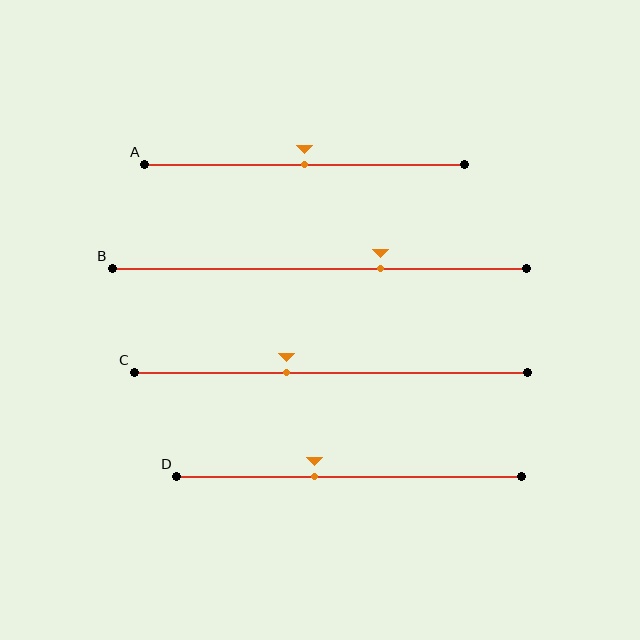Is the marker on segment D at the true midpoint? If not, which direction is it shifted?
No, the marker on segment D is shifted to the left by about 10% of the segment length.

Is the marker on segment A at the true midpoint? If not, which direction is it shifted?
Yes, the marker on segment A is at the true midpoint.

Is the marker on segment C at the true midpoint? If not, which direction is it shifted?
No, the marker on segment C is shifted to the left by about 11% of the segment length.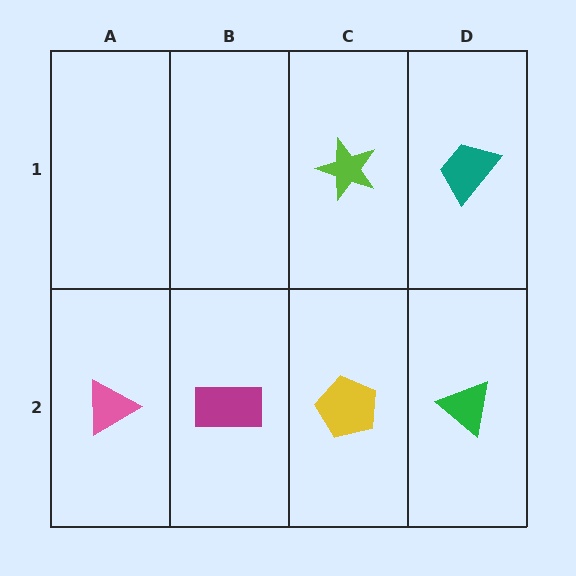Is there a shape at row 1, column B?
No, that cell is empty.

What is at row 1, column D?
A teal trapezoid.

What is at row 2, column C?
A yellow pentagon.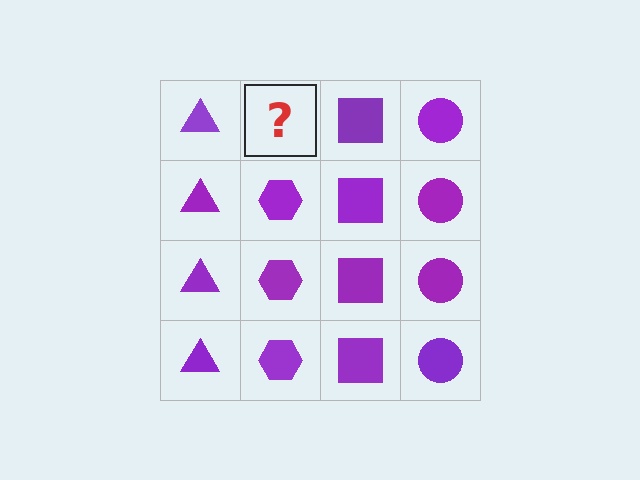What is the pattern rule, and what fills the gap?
The rule is that each column has a consistent shape. The gap should be filled with a purple hexagon.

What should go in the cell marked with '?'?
The missing cell should contain a purple hexagon.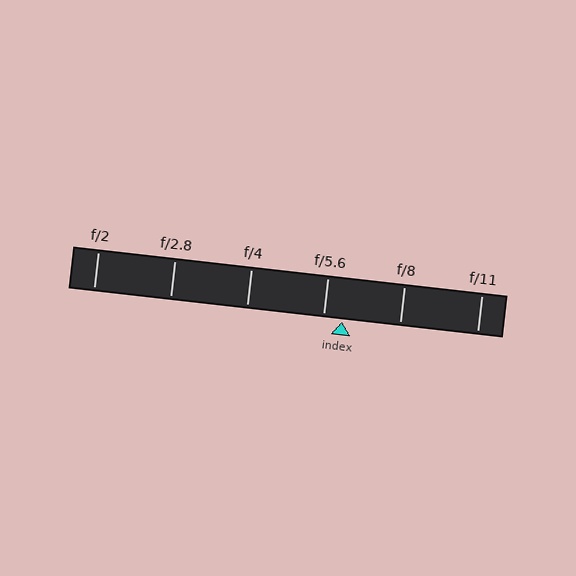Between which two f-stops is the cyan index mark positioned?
The index mark is between f/5.6 and f/8.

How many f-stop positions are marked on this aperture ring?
There are 6 f-stop positions marked.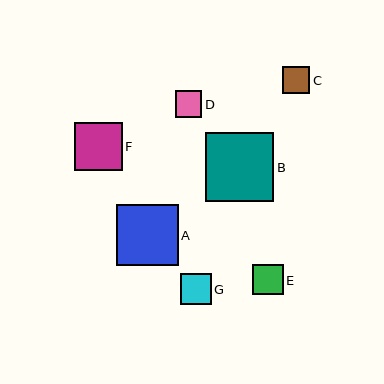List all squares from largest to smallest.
From largest to smallest: B, A, F, G, E, C, D.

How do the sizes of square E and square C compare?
Square E and square C are approximately the same size.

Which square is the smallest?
Square D is the smallest with a size of approximately 26 pixels.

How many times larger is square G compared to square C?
Square G is approximately 1.1 times the size of square C.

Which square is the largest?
Square B is the largest with a size of approximately 68 pixels.